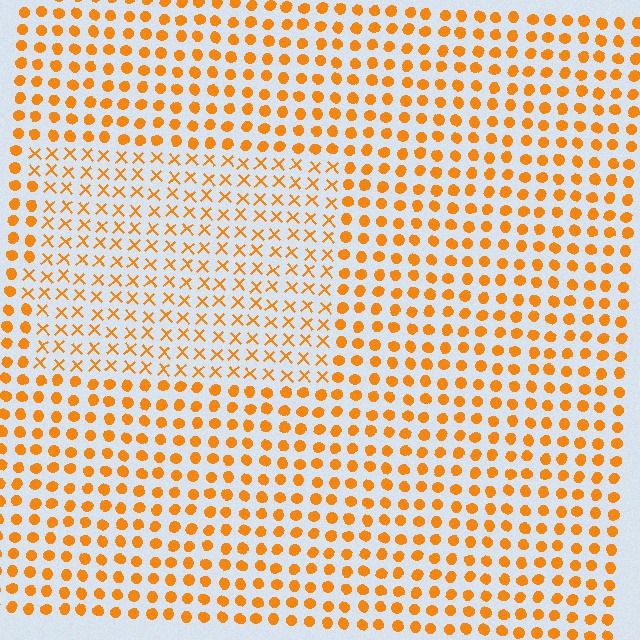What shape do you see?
I see a rectangle.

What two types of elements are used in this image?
The image uses X marks inside the rectangle region and circles outside it.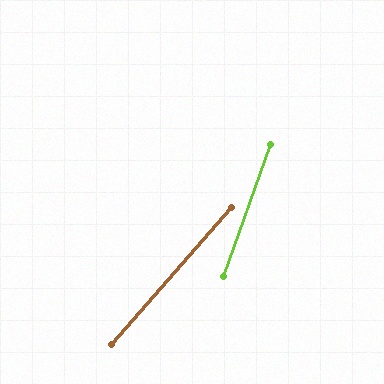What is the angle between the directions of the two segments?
Approximately 22 degrees.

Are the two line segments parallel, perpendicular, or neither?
Neither parallel nor perpendicular — they differ by about 22°.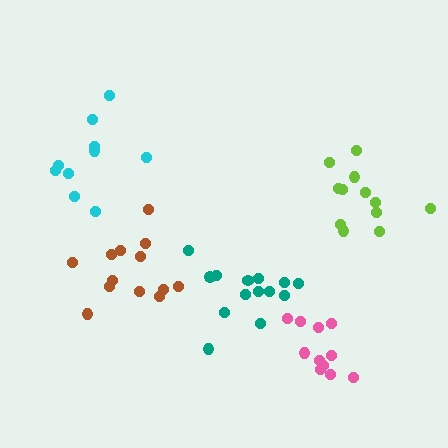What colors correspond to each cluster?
The clusters are colored: brown, teal, pink, cyan, lime.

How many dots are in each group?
Group 1: 13 dots, Group 2: 14 dots, Group 3: 11 dots, Group 4: 10 dots, Group 5: 12 dots (60 total).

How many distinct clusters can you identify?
There are 5 distinct clusters.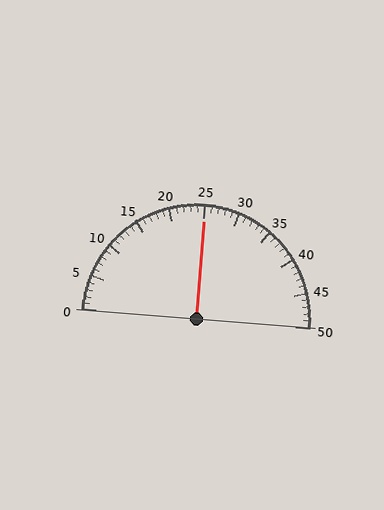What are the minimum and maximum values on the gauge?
The gauge ranges from 0 to 50.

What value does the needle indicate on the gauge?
The needle indicates approximately 25.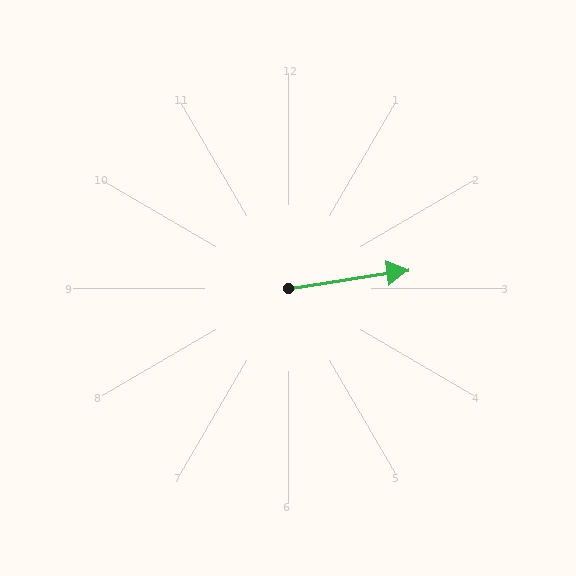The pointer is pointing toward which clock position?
Roughly 3 o'clock.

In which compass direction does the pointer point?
East.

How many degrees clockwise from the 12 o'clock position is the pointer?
Approximately 81 degrees.